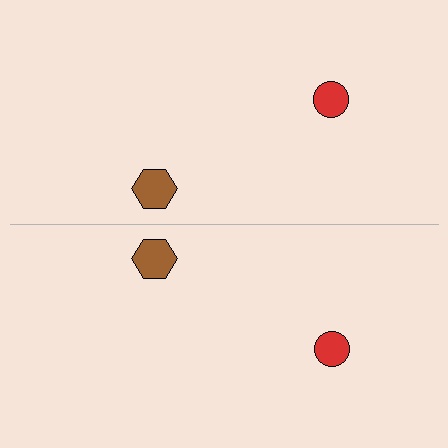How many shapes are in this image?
There are 4 shapes in this image.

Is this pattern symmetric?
Yes, this pattern has bilateral (reflection) symmetry.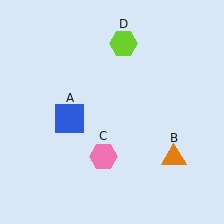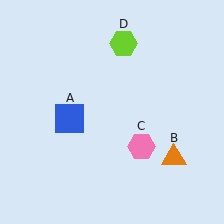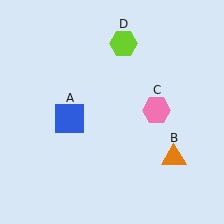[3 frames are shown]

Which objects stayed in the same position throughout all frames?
Blue square (object A) and orange triangle (object B) and lime hexagon (object D) remained stationary.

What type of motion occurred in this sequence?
The pink hexagon (object C) rotated counterclockwise around the center of the scene.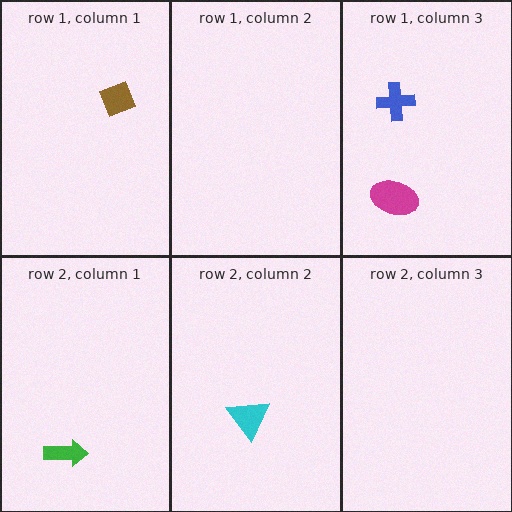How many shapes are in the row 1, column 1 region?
1.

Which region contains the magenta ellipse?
The row 1, column 3 region.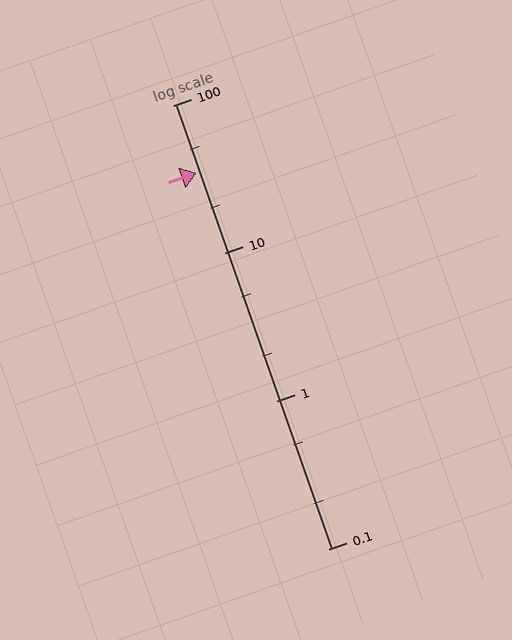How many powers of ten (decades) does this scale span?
The scale spans 3 decades, from 0.1 to 100.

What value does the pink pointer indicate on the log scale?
The pointer indicates approximately 35.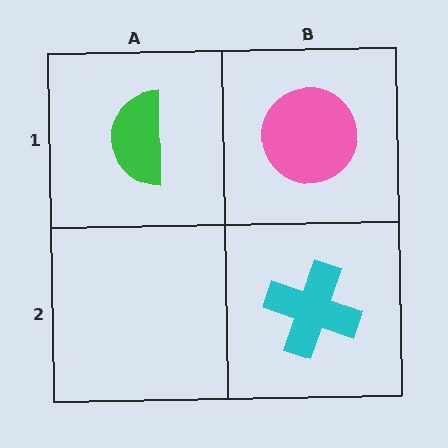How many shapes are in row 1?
2 shapes.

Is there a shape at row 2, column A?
No, that cell is empty.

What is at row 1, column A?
A green semicircle.